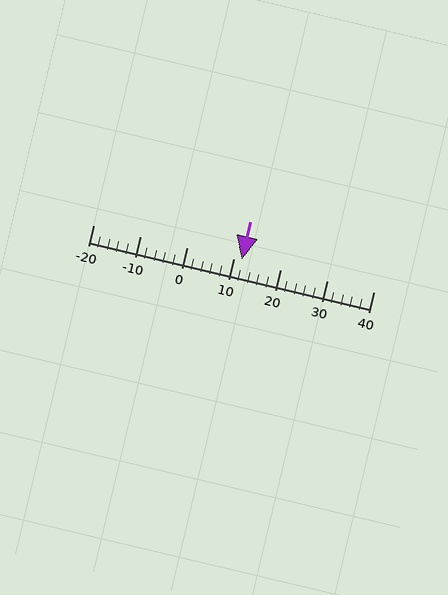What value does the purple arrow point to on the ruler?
The purple arrow points to approximately 12.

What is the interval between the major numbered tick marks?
The major tick marks are spaced 10 units apart.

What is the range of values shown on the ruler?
The ruler shows values from -20 to 40.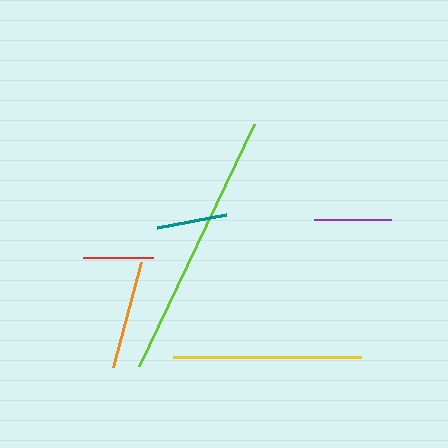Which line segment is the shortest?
The red line is the shortest at approximately 70 pixels.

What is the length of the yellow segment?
The yellow segment is approximately 188 pixels long.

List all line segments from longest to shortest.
From longest to shortest: lime, yellow, orange, purple, teal, red.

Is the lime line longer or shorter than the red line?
The lime line is longer than the red line.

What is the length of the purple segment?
The purple segment is approximately 76 pixels long.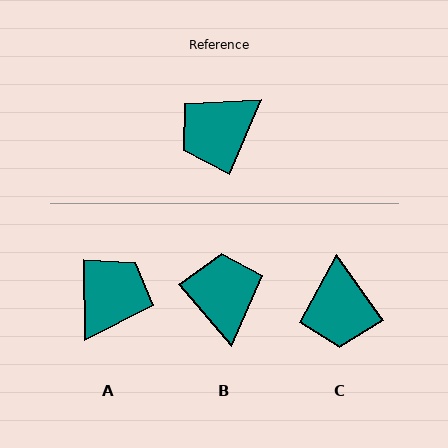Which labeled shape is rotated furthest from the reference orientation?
A, about 156 degrees away.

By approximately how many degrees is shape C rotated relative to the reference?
Approximately 59 degrees counter-clockwise.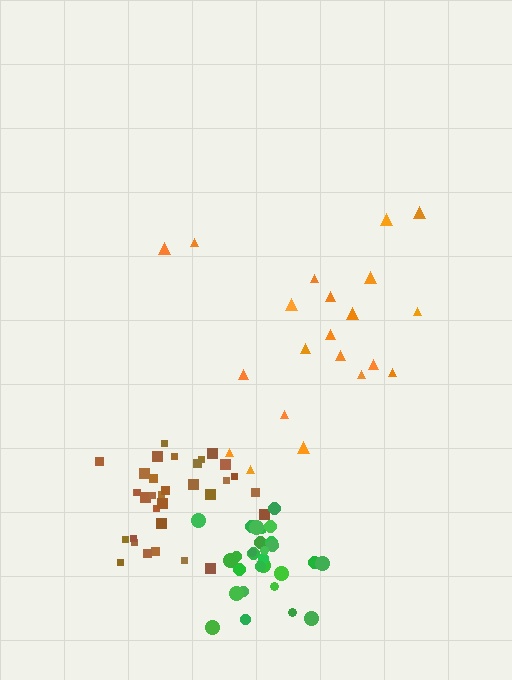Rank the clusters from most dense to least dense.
green, brown, orange.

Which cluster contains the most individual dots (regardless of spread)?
Brown (33).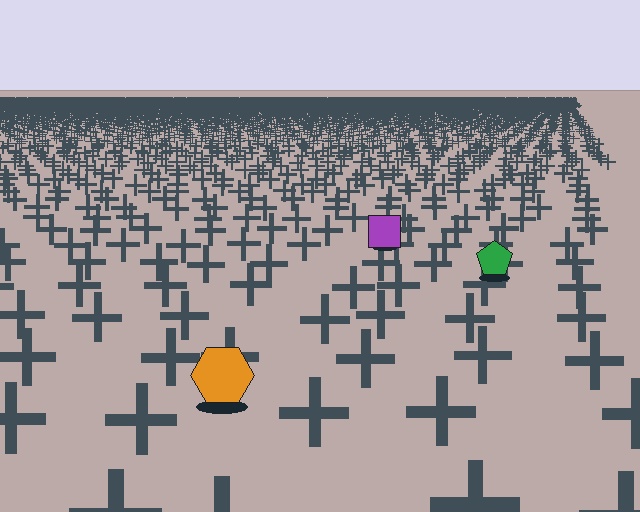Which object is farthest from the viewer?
The purple square is farthest from the viewer. It appears smaller and the ground texture around it is denser.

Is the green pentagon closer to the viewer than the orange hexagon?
No. The orange hexagon is closer — you can tell from the texture gradient: the ground texture is coarser near it.